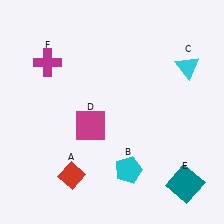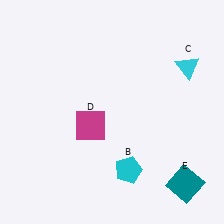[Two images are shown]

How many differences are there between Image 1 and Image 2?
There are 2 differences between the two images.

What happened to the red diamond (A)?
The red diamond (A) was removed in Image 2. It was in the bottom-left area of Image 1.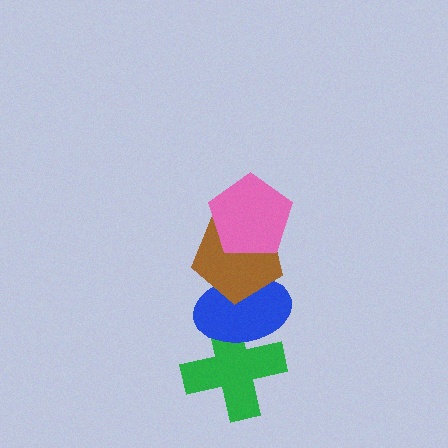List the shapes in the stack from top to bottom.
From top to bottom: the pink pentagon, the brown pentagon, the blue ellipse, the green cross.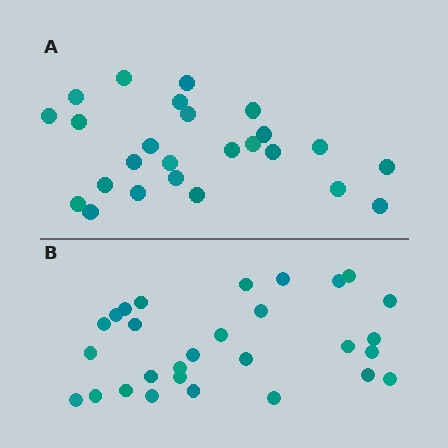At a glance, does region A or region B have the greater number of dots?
Region B (the bottom region) has more dots.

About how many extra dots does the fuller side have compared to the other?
Region B has about 4 more dots than region A.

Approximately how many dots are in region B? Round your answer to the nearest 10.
About 30 dots. (The exact count is 29, which rounds to 30.)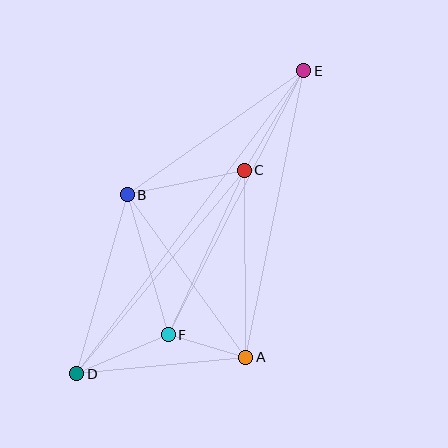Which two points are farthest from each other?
Points D and E are farthest from each other.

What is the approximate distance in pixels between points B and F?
The distance between B and F is approximately 146 pixels.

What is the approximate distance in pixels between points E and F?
The distance between E and F is approximately 297 pixels.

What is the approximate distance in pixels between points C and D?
The distance between C and D is approximately 263 pixels.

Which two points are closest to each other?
Points A and F are closest to each other.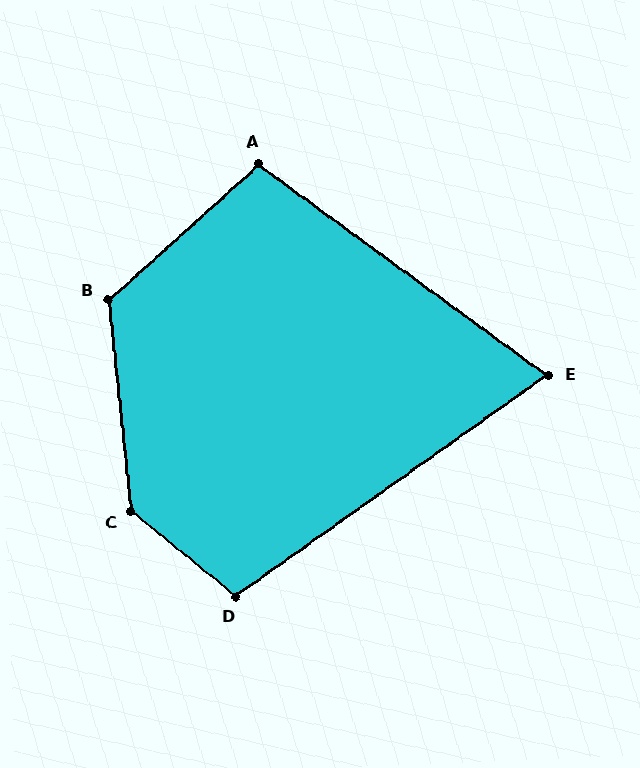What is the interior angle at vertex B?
Approximately 126 degrees (obtuse).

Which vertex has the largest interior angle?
C, at approximately 135 degrees.